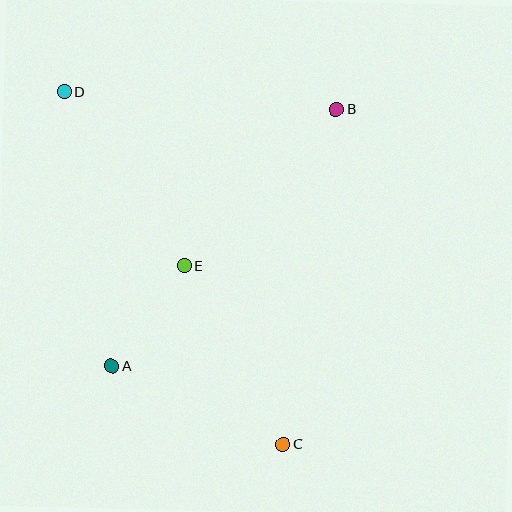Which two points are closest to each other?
Points A and E are closest to each other.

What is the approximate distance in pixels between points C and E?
The distance between C and E is approximately 204 pixels.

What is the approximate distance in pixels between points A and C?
The distance between A and C is approximately 188 pixels.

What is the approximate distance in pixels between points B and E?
The distance between B and E is approximately 218 pixels.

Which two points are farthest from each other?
Points C and D are farthest from each other.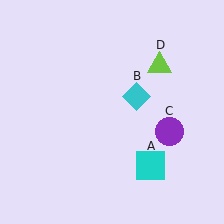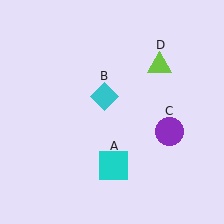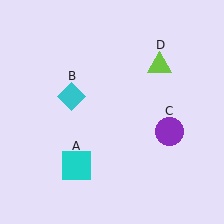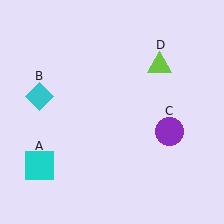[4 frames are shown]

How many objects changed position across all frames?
2 objects changed position: cyan square (object A), cyan diamond (object B).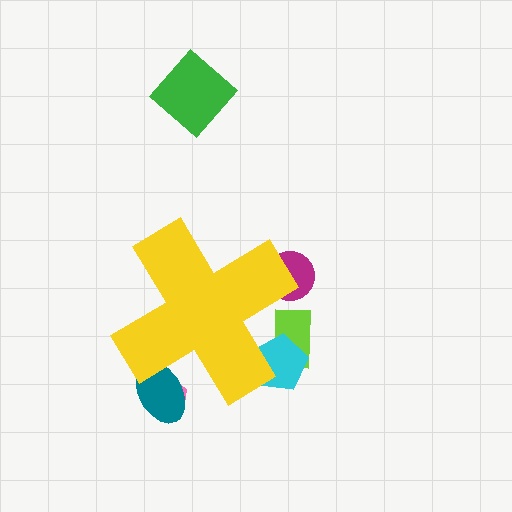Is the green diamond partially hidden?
No, the green diamond is fully visible.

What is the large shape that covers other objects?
A yellow cross.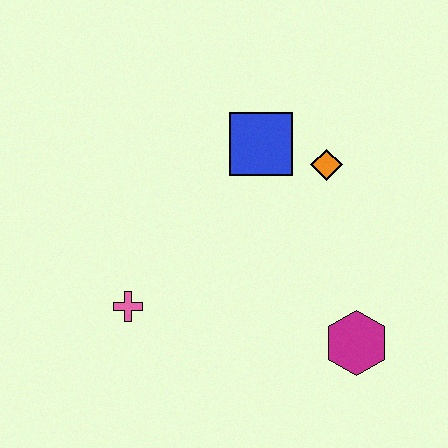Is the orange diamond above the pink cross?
Yes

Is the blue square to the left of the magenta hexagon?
Yes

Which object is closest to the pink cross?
The blue square is closest to the pink cross.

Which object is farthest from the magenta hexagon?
The pink cross is farthest from the magenta hexagon.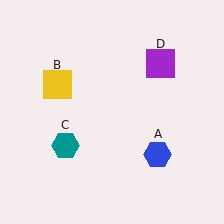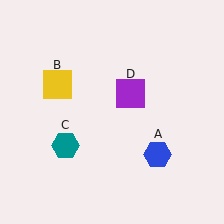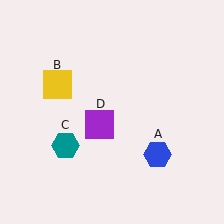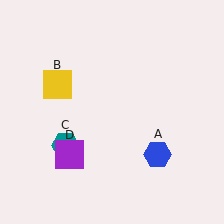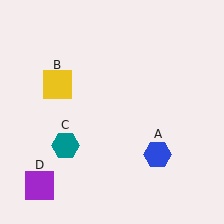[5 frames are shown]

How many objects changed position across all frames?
1 object changed position: purple square (object D).